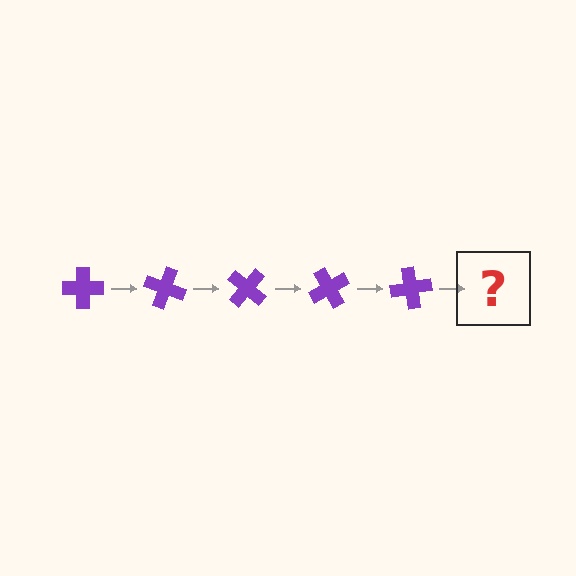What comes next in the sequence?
The next element should be a purple cross rotated 100 degrees.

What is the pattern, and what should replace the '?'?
The pattern is that the cross rotates 20 degrees each step. The '?' should be a purple cross rotated 100 degrees.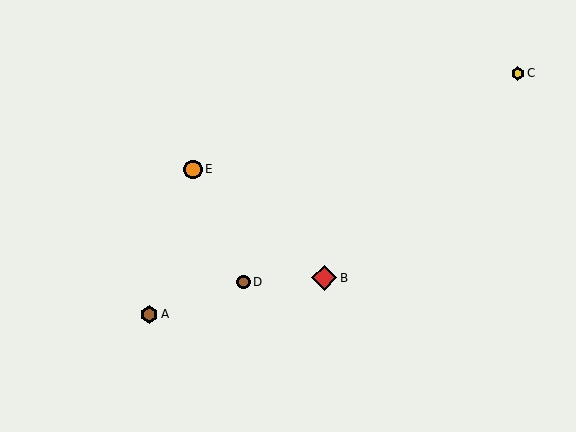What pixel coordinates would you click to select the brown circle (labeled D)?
Click at (244, 282) to select the brown circle D.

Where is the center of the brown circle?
The center of the brown circle is at (244, 282).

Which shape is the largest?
The red diamond (labeled B) is the largest.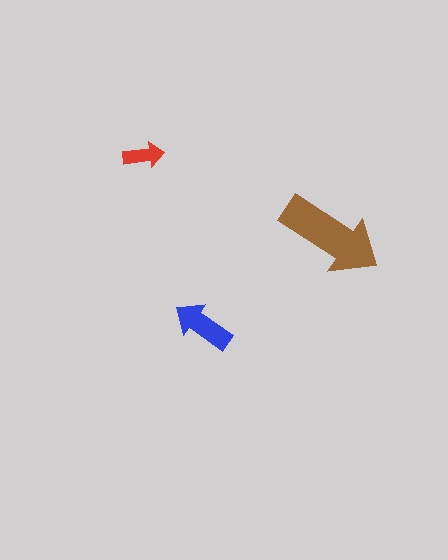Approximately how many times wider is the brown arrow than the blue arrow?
About 1.5 times wider.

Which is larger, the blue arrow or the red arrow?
The blue one.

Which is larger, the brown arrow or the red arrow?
The brown one.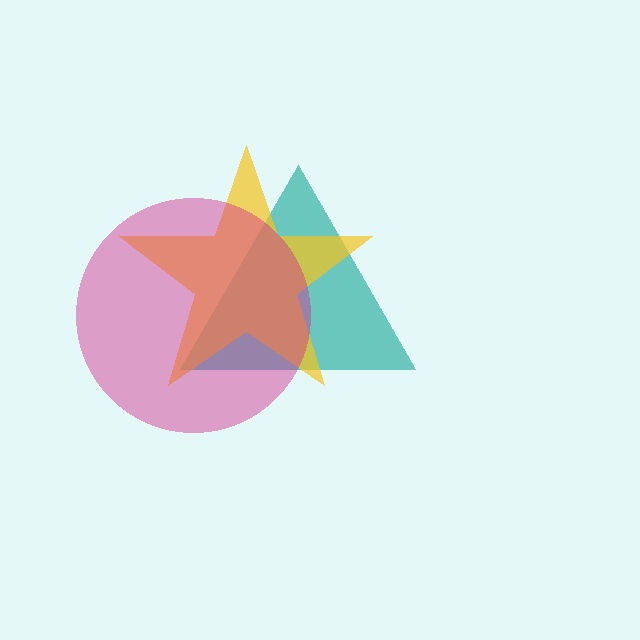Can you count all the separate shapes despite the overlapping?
Yes, there are 3 separate shapes.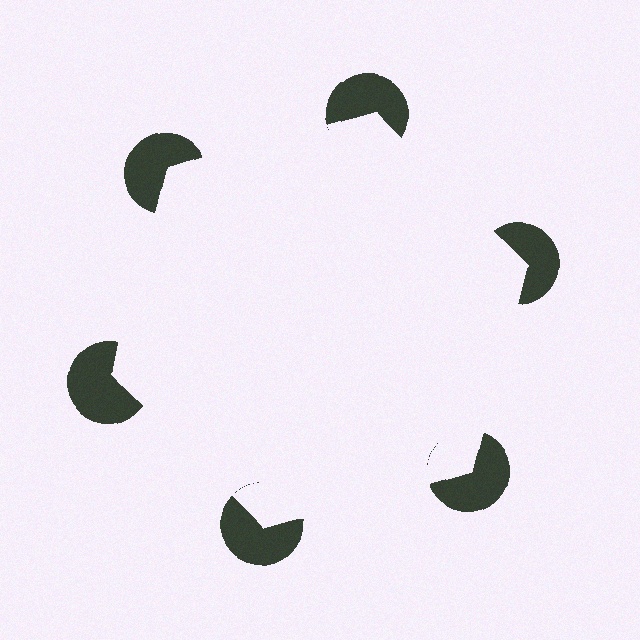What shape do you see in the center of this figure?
An illusory hexagon — its edges are inferred from the aligned wedge cuts in the pac-man discs, not physically drawn.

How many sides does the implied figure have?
6 sides.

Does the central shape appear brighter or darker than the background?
It typically appears slightly brighter than the background, even though no actual brightness change is drawn.